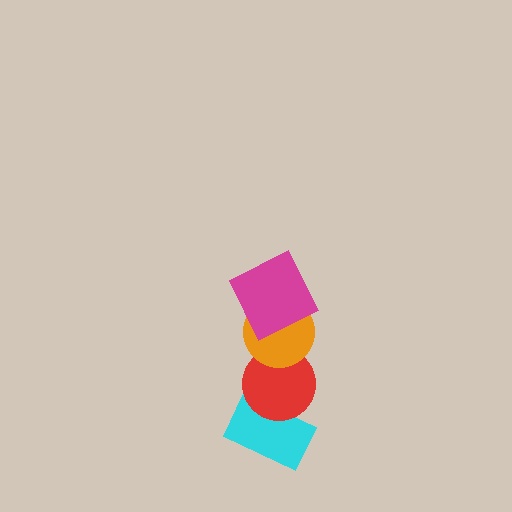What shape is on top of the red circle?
The orange circle is on top of the red circle.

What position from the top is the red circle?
The red circle is 3rd from the top.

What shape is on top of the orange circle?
The magenta square is on top of the orange circle.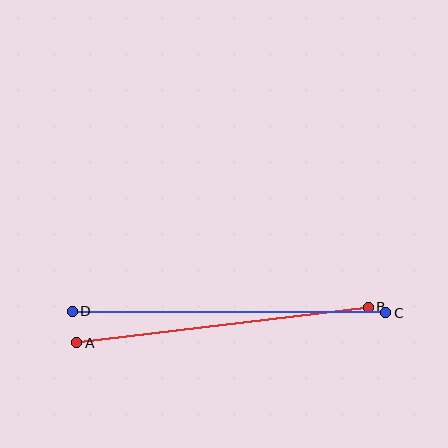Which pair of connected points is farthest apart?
Points C and D are farthest apart.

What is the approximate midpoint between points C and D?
The midpoint is at approximately (229, 312) pixels.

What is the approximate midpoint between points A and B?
The midpoint is at approximately (222, 325) pixels.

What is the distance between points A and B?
The distance is approximately 293 pixels.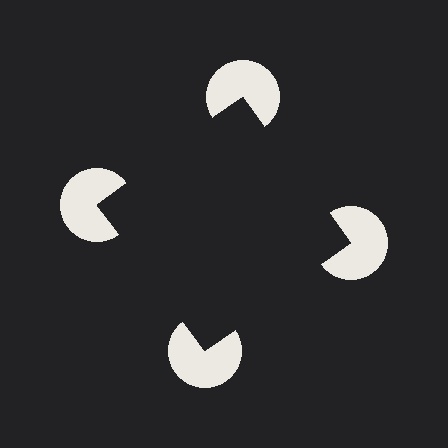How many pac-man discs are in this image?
There are 4 — one at each vertex of the illusory square.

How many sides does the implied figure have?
4 sides.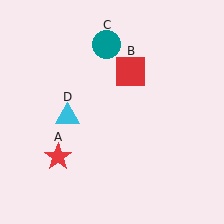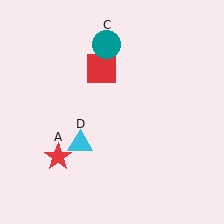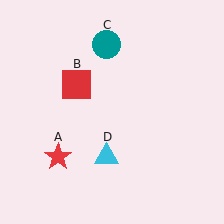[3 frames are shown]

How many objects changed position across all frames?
2 objects changed position: red square (object B), cyan triangle (object D).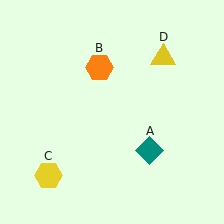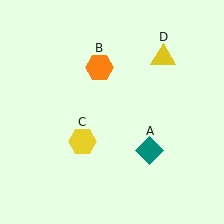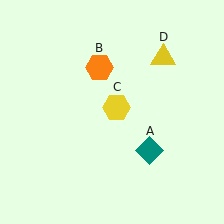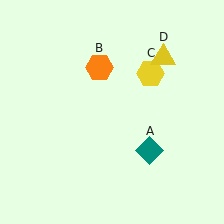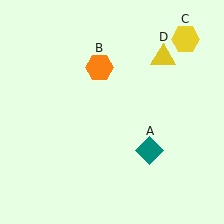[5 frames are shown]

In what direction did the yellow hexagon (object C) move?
The yellow hexagon (object C) moved up and to the right.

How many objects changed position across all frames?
1 object changed position: yellow hexagon (object C).